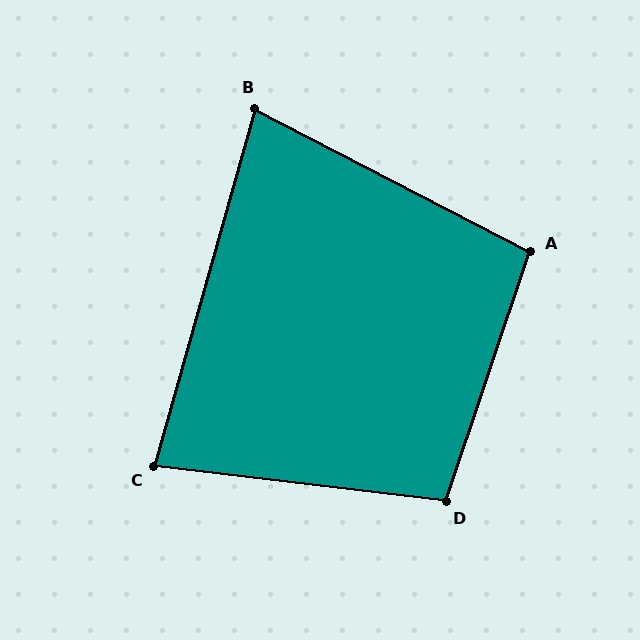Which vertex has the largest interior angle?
D, at approximately 102 degrees.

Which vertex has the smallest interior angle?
B, at approximately 78 degrees.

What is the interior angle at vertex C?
Approximately 81 degrees (acute).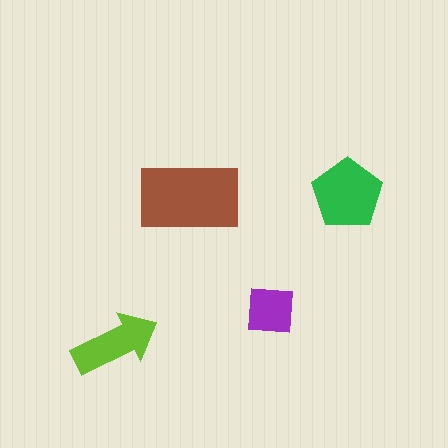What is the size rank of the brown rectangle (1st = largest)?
1st.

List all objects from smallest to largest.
The purple square, the lime arrow, the green pentagon, the brown rectangle.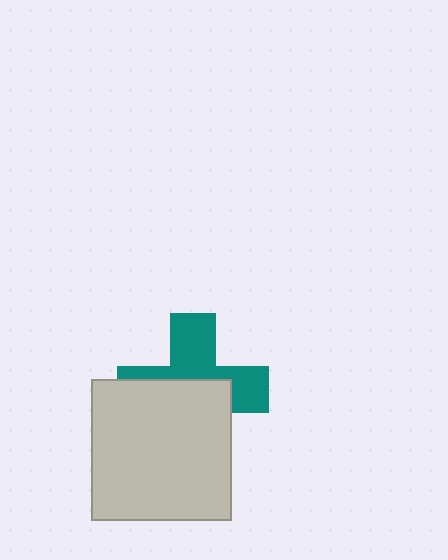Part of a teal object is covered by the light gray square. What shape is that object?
It is a cross.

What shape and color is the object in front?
The object in front is a light gray square.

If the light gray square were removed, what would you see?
You would see the complete teal cross.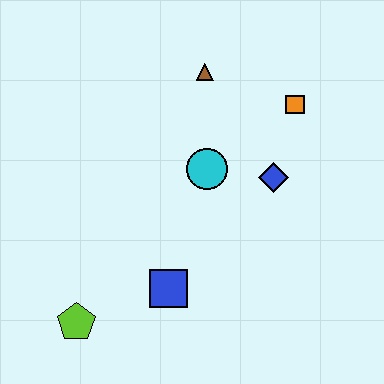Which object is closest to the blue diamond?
The cyan circle is closest to the blue diamond.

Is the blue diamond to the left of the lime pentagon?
No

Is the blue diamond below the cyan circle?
Yes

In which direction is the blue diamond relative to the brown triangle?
The blue diamond is below the brown triangle.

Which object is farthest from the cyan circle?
The lime pentagon is farthest from the cyan circle.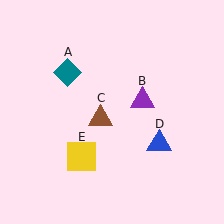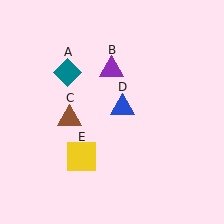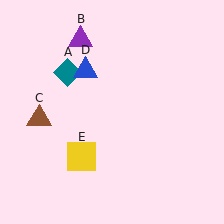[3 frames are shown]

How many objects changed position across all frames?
3 objects changed position: purple triangle (object B), brown triangle (object C), blue triangle (object D).